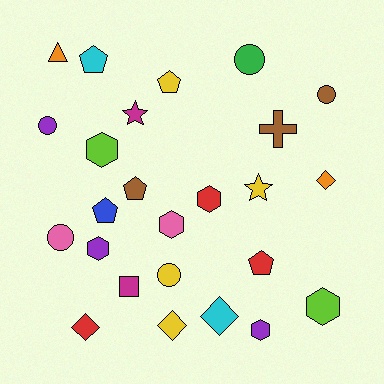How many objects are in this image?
There are 25 objects.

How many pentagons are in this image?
There are 5 pentagons.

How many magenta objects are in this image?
There are 2 magenta objects.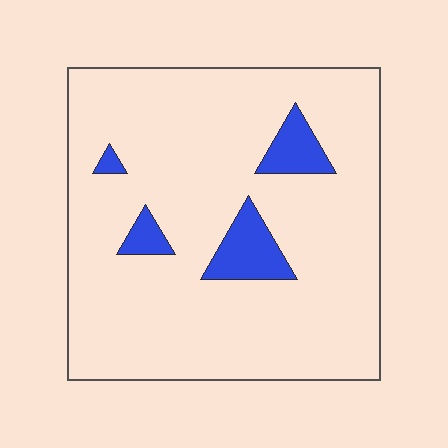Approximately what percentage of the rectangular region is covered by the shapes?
Approximately 10%.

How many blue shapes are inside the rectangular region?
4.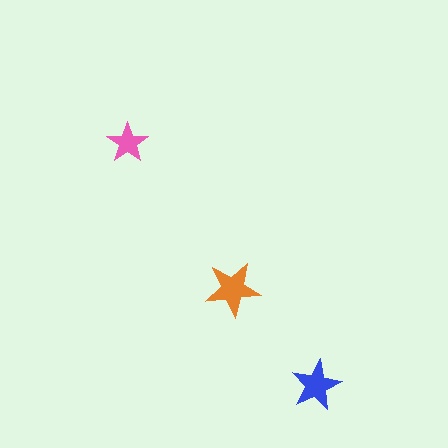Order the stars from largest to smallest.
the orange one, the blue one, the pink one.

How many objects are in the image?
There are 3 objects in the image.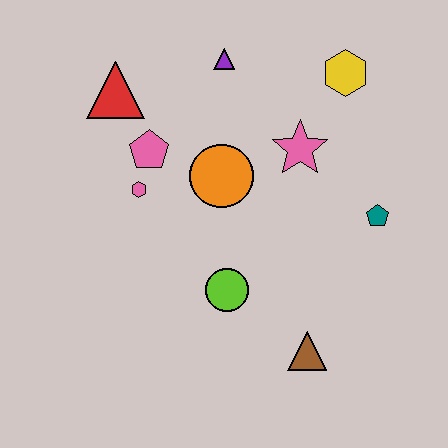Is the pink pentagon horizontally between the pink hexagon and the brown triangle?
Yes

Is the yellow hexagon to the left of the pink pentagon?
No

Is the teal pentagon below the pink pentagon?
Yes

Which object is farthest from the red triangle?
The brown triangle is farthest from the red triangle.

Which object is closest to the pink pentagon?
The pink hexagon is closest to the pink pentagon.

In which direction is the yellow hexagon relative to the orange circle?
The yellow hexagon is to the right of the orange circle.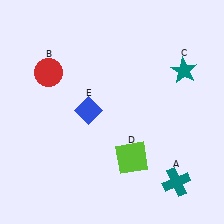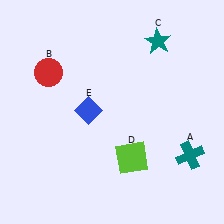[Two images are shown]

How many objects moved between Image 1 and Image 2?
2 objects moved between the two images.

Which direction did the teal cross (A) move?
The teal cross (A) moved up.